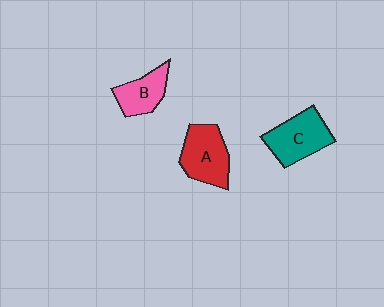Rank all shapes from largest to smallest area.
From largest to smallest: A (red), C (teal), B (pink).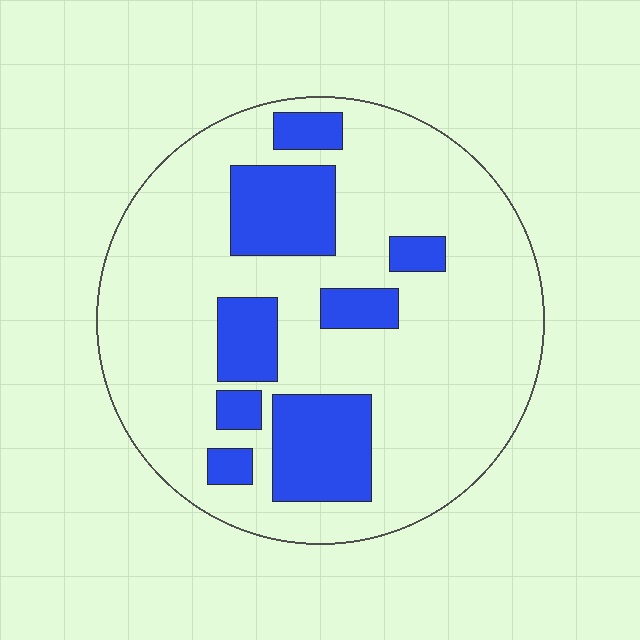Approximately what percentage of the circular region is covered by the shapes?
Approximately 25%.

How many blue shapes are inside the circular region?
8.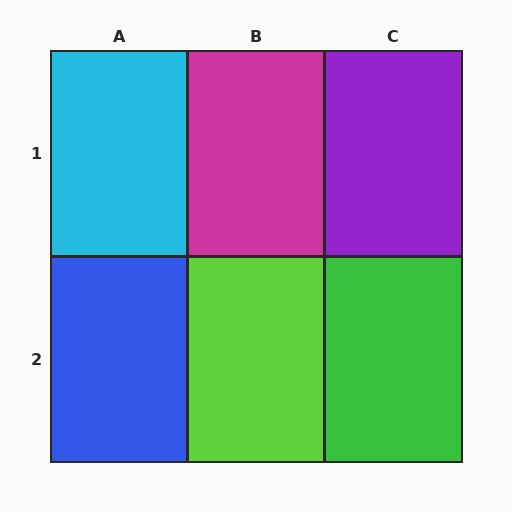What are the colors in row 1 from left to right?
Cyan, magenta, purple.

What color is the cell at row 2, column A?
Blue.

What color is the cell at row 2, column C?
Green.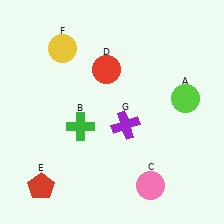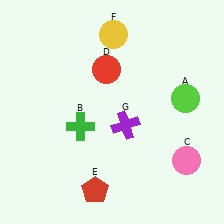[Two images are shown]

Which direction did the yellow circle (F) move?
The yellow circle (F) moved right.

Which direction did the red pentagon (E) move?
The red pentagon (E) moved right.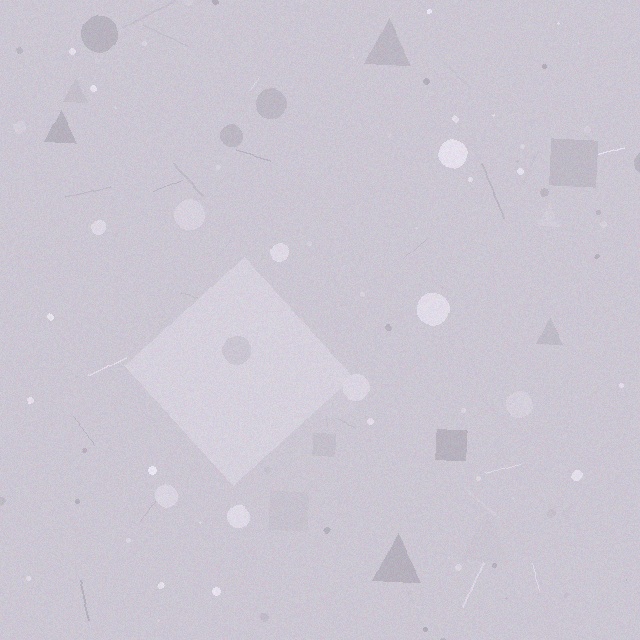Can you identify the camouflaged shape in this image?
The camouflaged shape is a diamond.